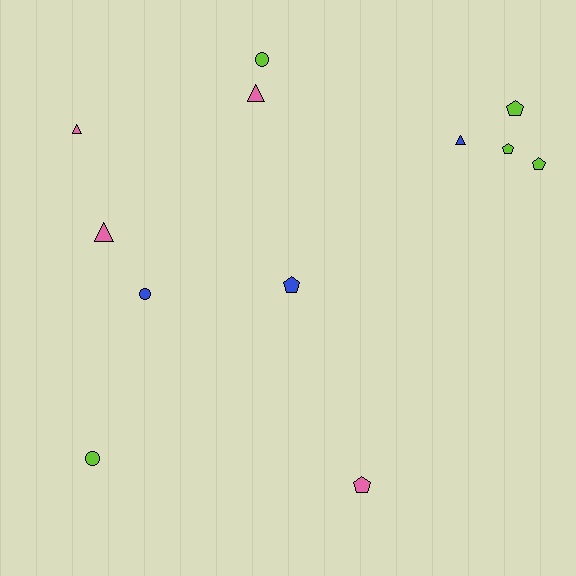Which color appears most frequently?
Lime, with 5 objects.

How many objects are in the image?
There are 12 objects.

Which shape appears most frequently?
Pentagon, with 5 objects.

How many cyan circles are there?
There are no cyan circles.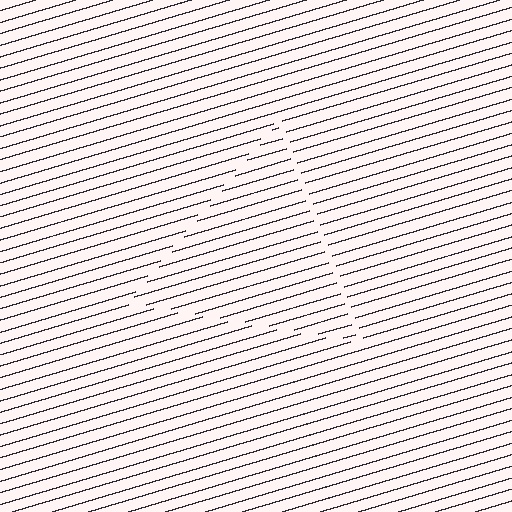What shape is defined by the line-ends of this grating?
An illusory triangle. The interior of the shape contains the same grating, shifted by half a period — the contour is defined by the phase discontinuity where line-ends from the inner and outer gratings abut.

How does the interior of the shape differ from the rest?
The interior of the shape contains the same grating, shifted by half a period — the contour is defined by the phase discontinuity where line-ends from the inner and outer gratings abut.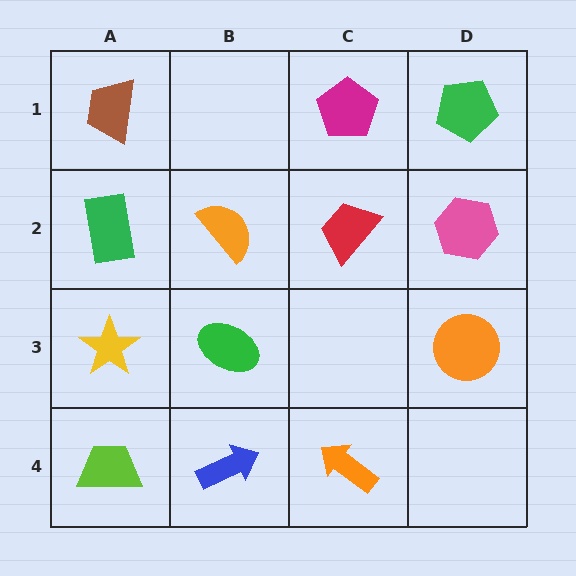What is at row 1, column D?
A green pentagon.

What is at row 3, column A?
A yellow star.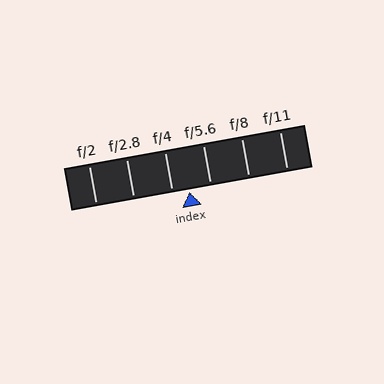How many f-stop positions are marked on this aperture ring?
There are 6 f-stop positions marked.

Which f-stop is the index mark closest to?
The index mark is closest to f/4.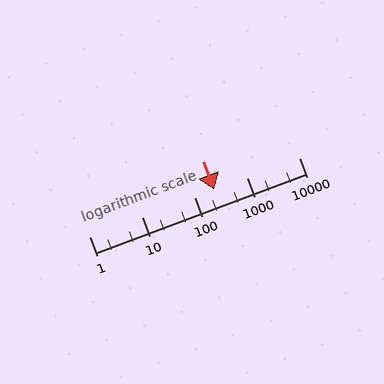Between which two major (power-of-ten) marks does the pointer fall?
The pointer is between 100 and 1000.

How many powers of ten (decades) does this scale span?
The scale spans 4 decades, from 1 to 10000.